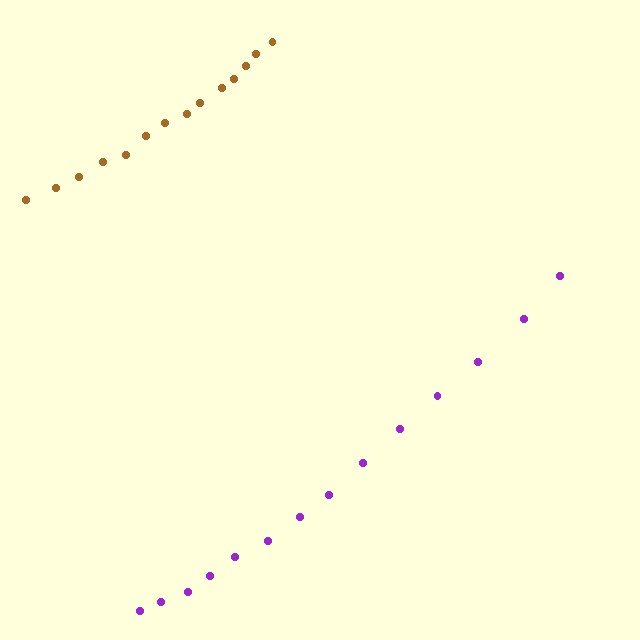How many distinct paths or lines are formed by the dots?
There are 2 distinct paths.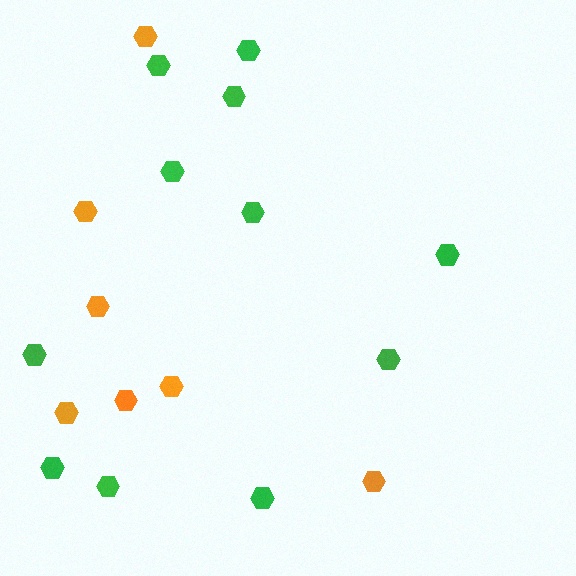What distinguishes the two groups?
There are 2 groups: one group of green hexagons (11) and one group of orange hexagons (7).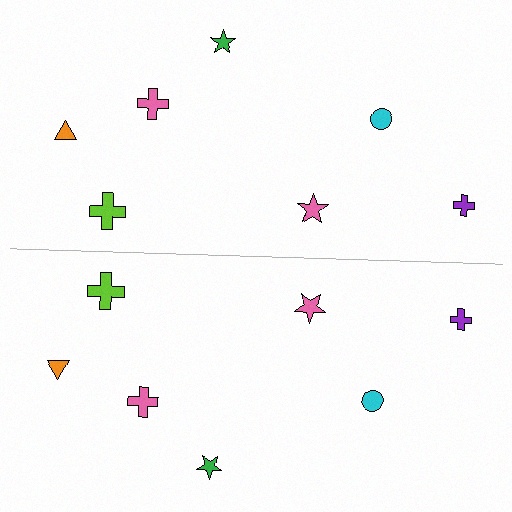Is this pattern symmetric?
Yes, this pattern has bilateral (reflection) symmetry.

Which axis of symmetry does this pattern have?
The pattern has a horizontal axis of symmetry running through the center of the image.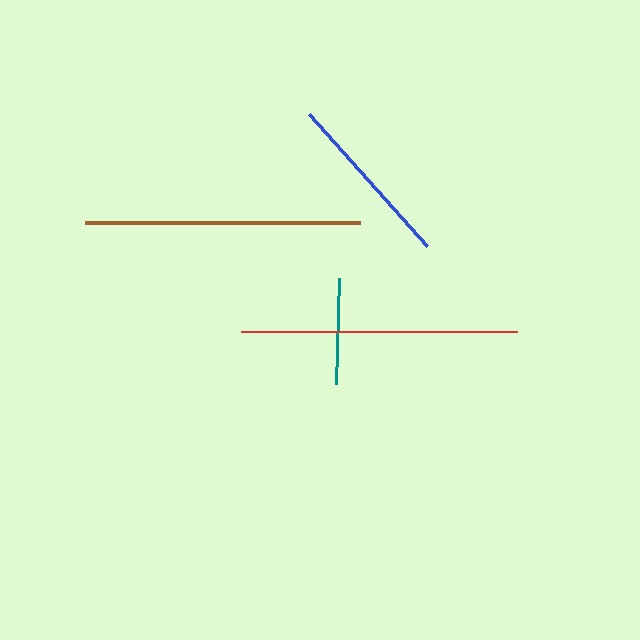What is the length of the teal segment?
The teal segment is approximately 106 pixels long.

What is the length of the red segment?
The red segment is approximately 276 pixels long.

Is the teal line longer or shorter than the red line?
The red line is longer than the teal line.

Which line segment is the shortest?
The teal line is the shortest at approximately 106 pixels.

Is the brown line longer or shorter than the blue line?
The brown line is longer than the blue line.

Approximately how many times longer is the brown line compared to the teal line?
The brown line is approximately 2.6 times the length of the teal line.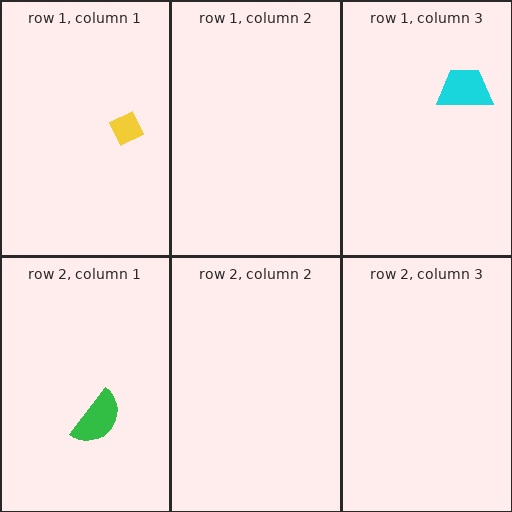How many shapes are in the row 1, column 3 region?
1.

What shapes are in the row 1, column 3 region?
The cyan trapezoid.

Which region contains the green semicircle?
The row 2, column 1 region.